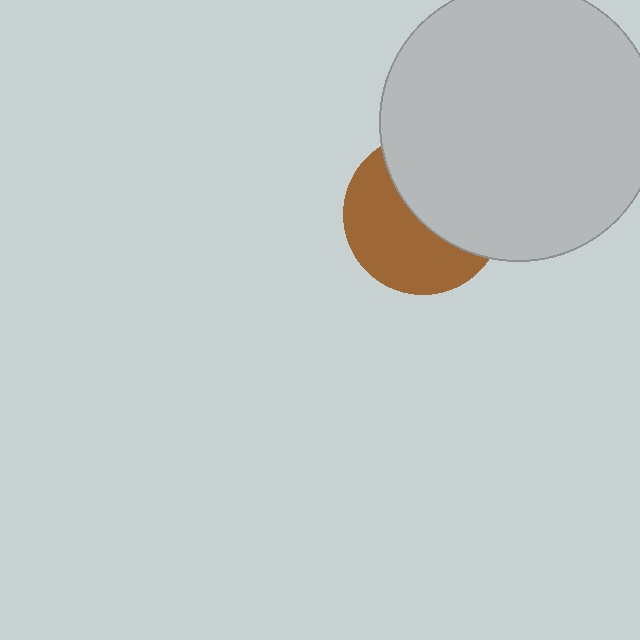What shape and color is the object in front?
The object in front is a light gray circle.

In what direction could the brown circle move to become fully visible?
The brown circle could move toward the lower-left. That would shift it out from behind the light gray circle entirely.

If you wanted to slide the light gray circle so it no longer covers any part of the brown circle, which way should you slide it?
Slide it toward the upper-right — that is the most direct way to separate the two shapes.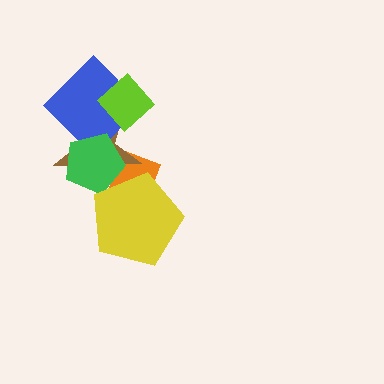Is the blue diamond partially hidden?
Yes, it is partially covered by another shape.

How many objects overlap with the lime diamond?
2 objects overlap with the lime diamond.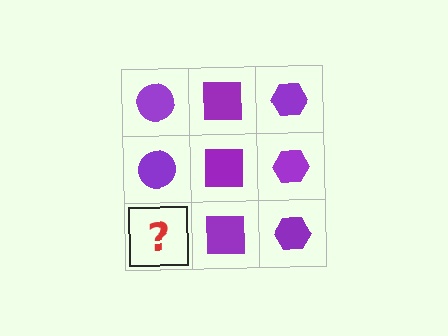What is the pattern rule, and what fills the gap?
The rule is that each column has a consistent shape. The gap should be filled with a purple circle.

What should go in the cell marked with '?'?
The missing cell should contain a purple circle.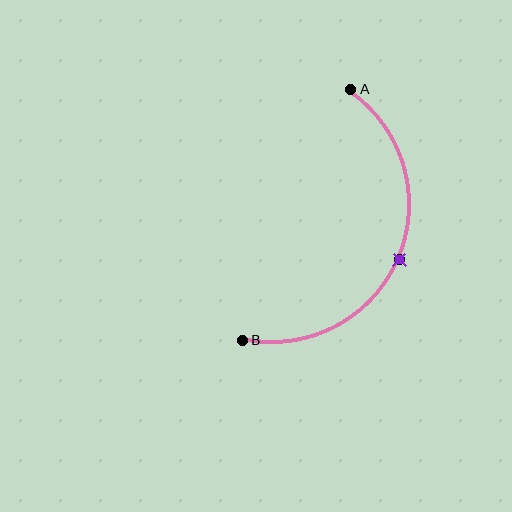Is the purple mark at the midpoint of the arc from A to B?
Yes. The purple mark lies on the arc at equal arc-length from both A and B — it is the arc midpoint.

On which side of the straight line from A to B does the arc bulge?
The arc bulges to the right of the straight line connecting A and B.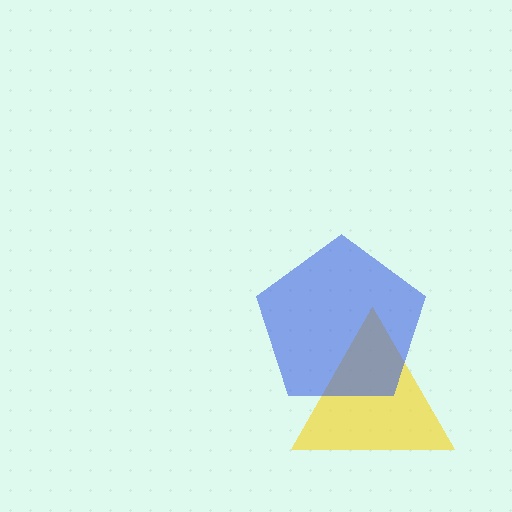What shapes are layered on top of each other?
The layered shapes are: a yellow triangle, a blue pentagon.